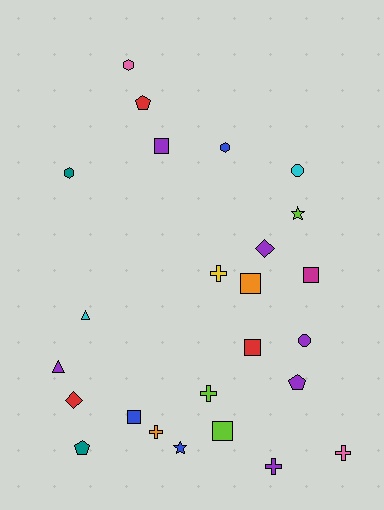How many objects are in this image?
There are 25 objects.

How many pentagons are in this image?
There are 3 pentagons.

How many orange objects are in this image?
There are 2 orange objects.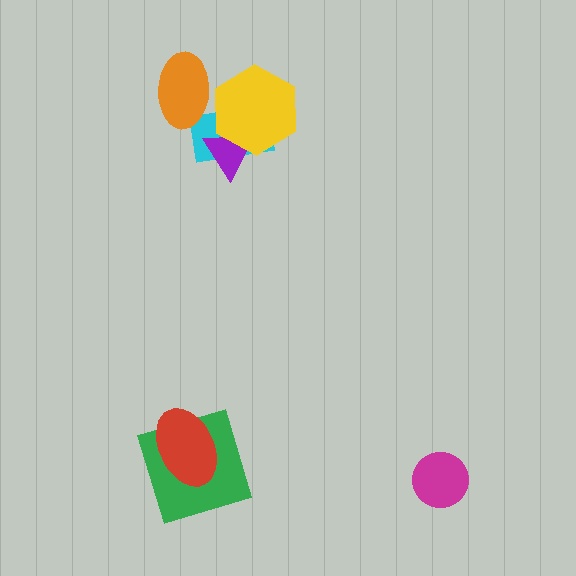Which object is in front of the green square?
The red ellipse is in front of the green square.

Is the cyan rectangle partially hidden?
Yes, it is partially covered by another shape.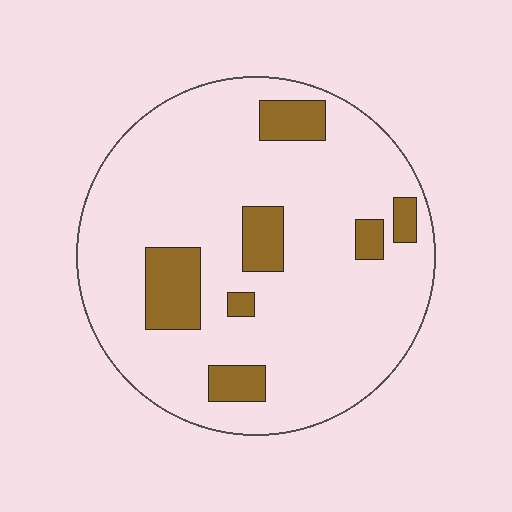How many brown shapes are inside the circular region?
7.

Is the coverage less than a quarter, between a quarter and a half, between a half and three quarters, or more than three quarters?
Less than a quarter.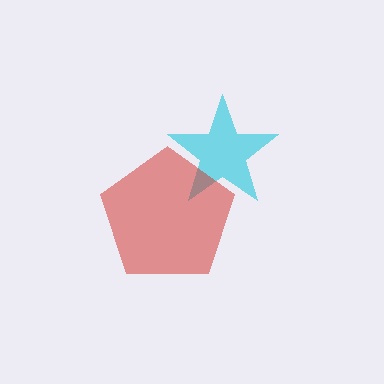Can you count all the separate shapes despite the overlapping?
Yes, there are 2 separate shapes.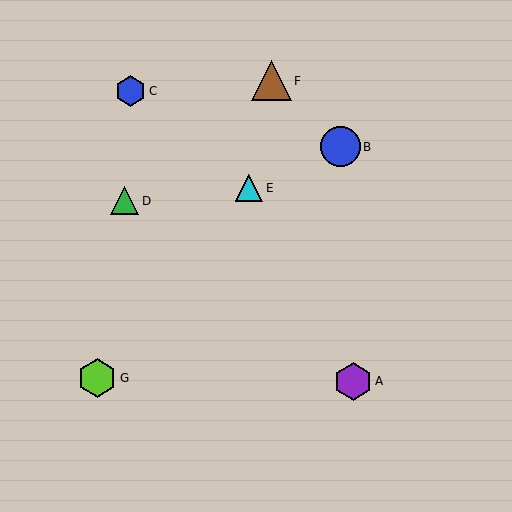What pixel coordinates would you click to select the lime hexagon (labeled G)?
Click at (97, 378) to select the lime hexagon G.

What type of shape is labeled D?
Shape D is a green triangle.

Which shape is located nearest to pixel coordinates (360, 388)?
The purple hexagon (labeled A) at (353, 381) is nearest to that location.